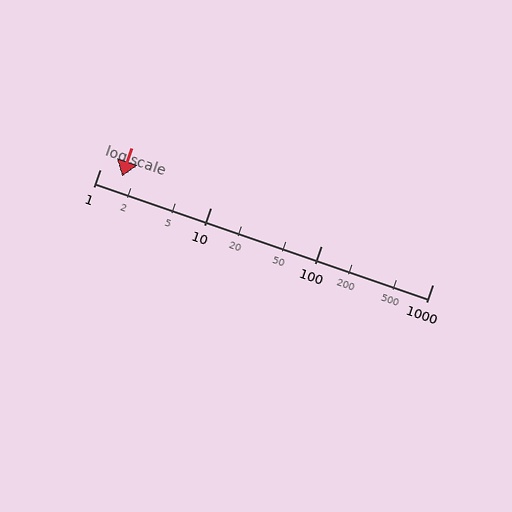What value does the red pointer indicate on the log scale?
The pointer indicates approximately 1.6.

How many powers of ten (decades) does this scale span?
The scale spans 3 decades, from 1 to 1000.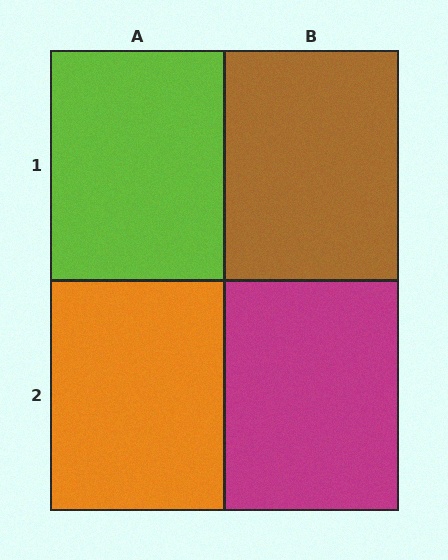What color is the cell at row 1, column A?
Lime.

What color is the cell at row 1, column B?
Brown.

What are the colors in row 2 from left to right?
Orange, magenta.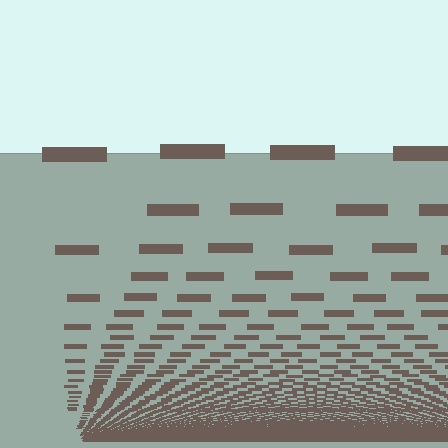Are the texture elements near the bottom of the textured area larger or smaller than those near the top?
Smaller. The gradient is inverted — elements near the bottom are smaller and denser.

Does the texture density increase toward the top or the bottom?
Density increases toward the bottom.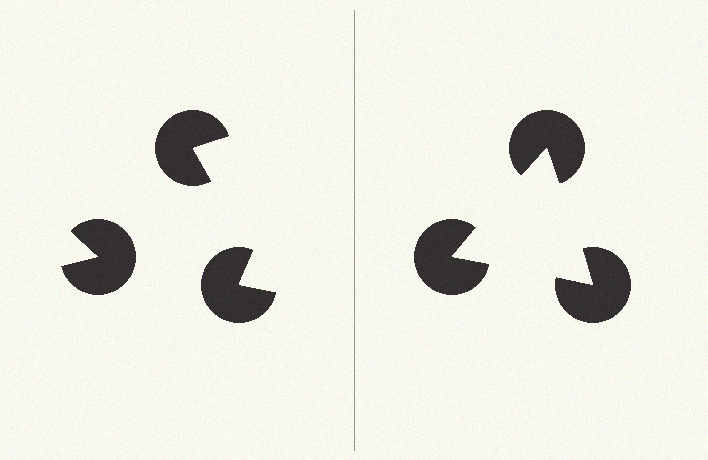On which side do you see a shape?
An illusory triangle appears on the right side. On the left side the wedge cuts are rotated, so no coherent shape forms.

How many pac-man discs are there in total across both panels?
6 — 3 on each side.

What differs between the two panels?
The pac-man discs are positioned identically on both sides; only the wedge orientations differ. On the right they align to a triangle; on the left they are misaligned.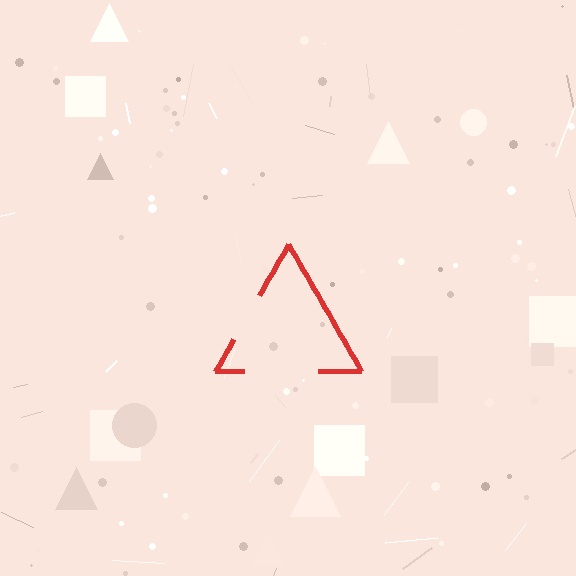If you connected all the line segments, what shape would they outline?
They would outline a triangle.